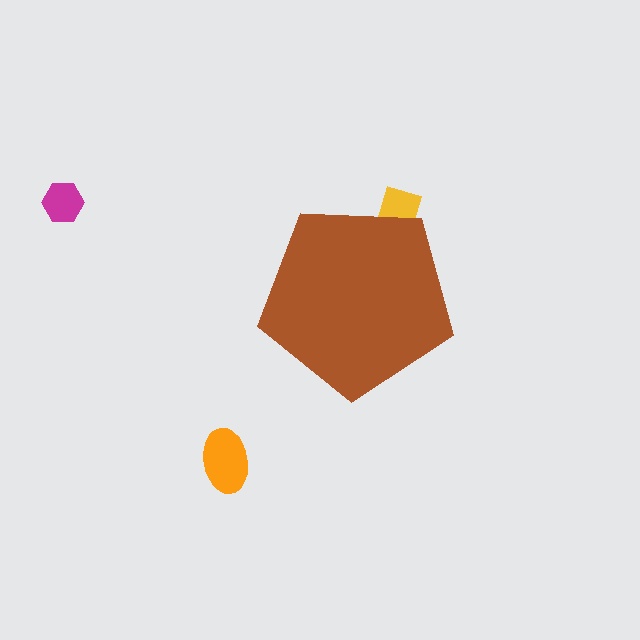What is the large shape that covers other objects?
A brown pentagon.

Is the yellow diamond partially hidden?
Yes, the yellow diamond is partially hidden behind the brown pentagon.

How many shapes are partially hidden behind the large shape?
1 shape is partially hidden.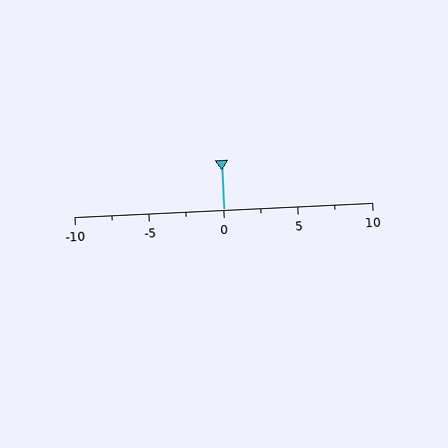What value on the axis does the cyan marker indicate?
The marker indicates approximately 0.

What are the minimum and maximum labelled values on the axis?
The axis runs from -10 to 10.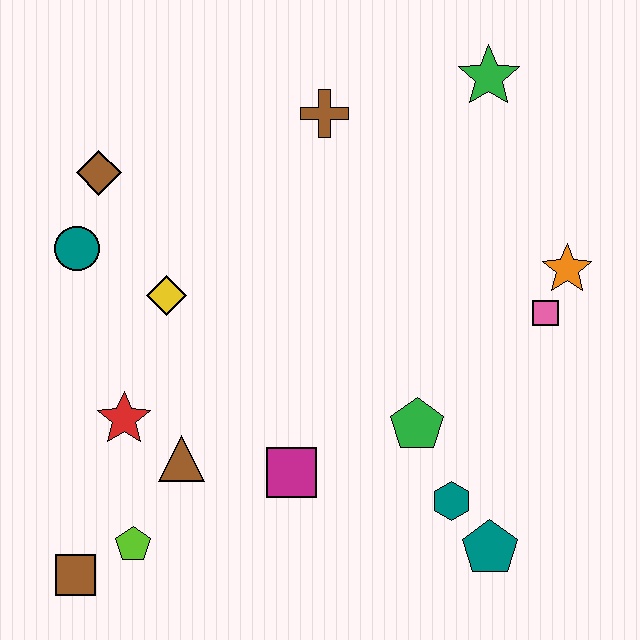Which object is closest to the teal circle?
The brown diamond is closest to the teal circle.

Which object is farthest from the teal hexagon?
The brown diamond is farthest from the teal hexagon.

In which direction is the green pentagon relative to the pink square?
The green pentagon is to the left of the pink square.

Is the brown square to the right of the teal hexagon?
No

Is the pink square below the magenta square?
No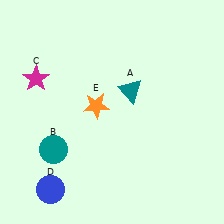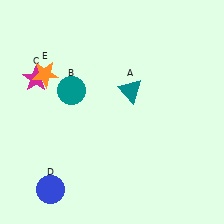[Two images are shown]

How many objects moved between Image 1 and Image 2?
2 objects moved between the two images.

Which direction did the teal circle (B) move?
The teal circle (B) moved up.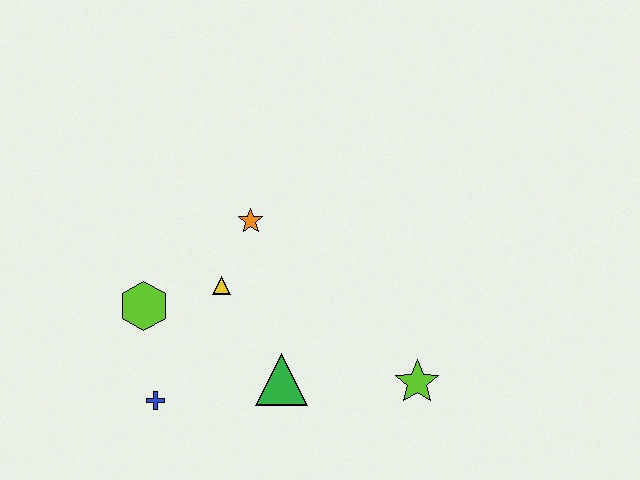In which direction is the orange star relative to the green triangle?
The orange star is above the green triangle.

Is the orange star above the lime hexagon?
Yes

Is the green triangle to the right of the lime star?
No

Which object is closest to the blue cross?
The lime hexagon is closest to the blue cross.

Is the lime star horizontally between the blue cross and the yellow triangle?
No